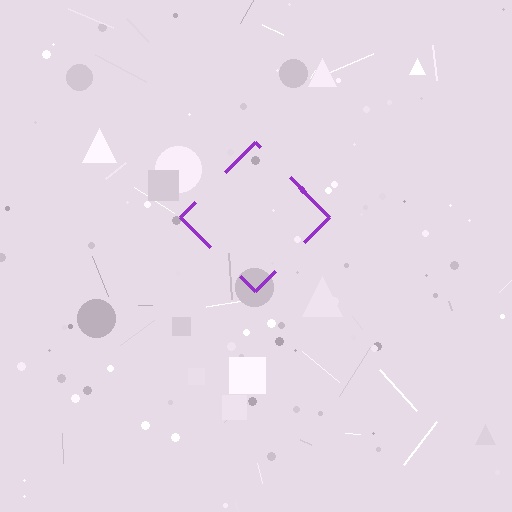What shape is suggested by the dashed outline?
The dashed outline suggests a diamond.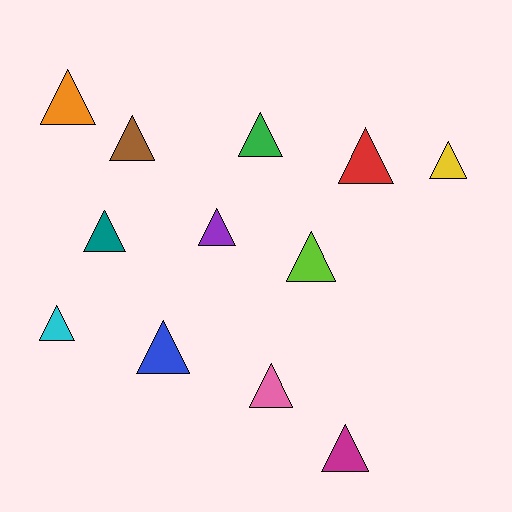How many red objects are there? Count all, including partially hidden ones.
There is 1 red object.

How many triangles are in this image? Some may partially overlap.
There are 12 triangles.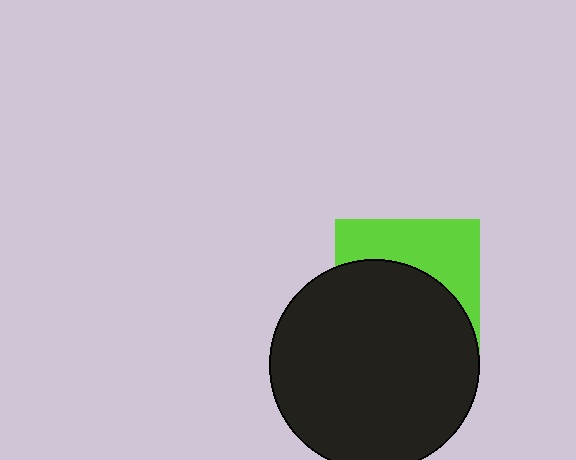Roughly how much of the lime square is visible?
A small part of it is visible (roughly 39%).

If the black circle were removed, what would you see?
You would see the complete lime square.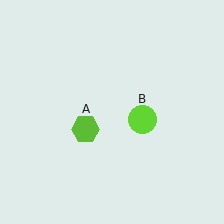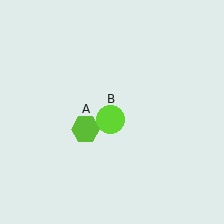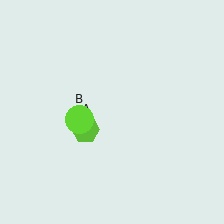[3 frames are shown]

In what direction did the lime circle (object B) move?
The lime circle (object B) moved left.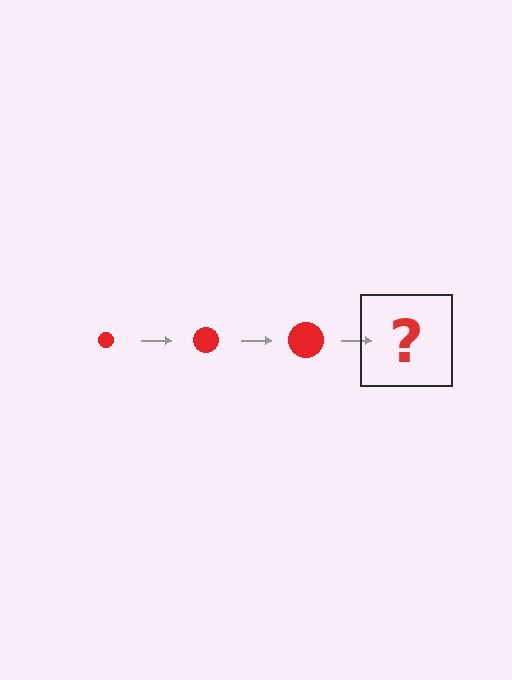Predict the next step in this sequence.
The next step is a red circle, larger than the previous one.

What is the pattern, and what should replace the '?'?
The pattern is that the circle gets progressively larger each step. The '?' should be a red circle, larger than the previous one.